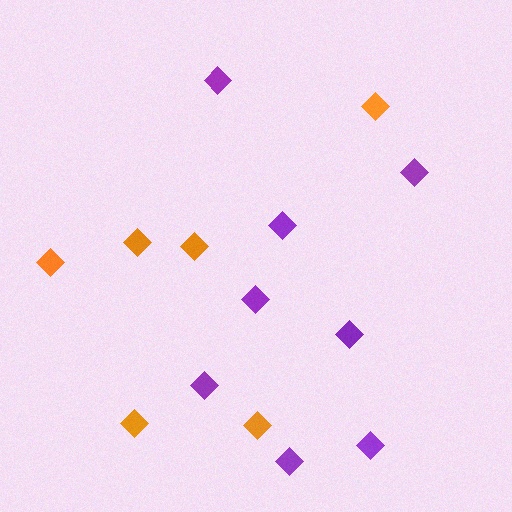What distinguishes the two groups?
There are 2 groups: one group of orange diamonds (6) and one group of purple diamonds (8).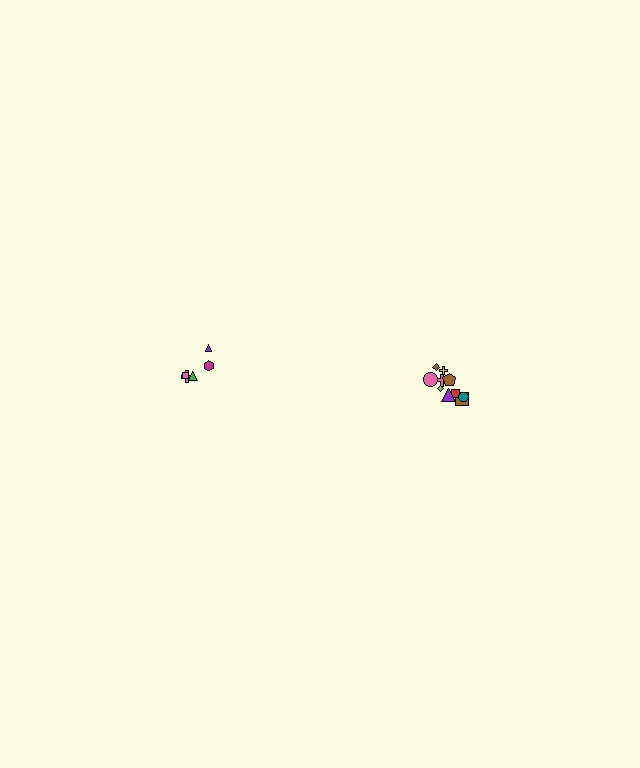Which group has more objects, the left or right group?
The right group.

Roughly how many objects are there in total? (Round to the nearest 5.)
Roughly 15 objects in total.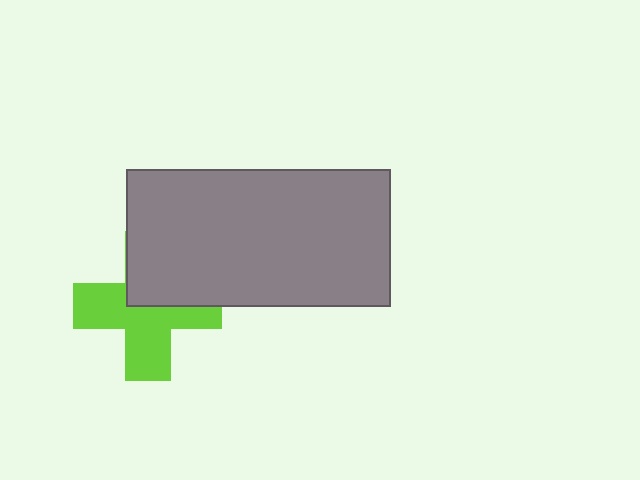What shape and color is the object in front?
The object in front is a gray rectangle.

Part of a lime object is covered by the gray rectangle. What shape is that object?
It is a cross.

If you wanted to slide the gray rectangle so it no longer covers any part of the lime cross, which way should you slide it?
Slide it up — that is the most direct way to separate the two shapes.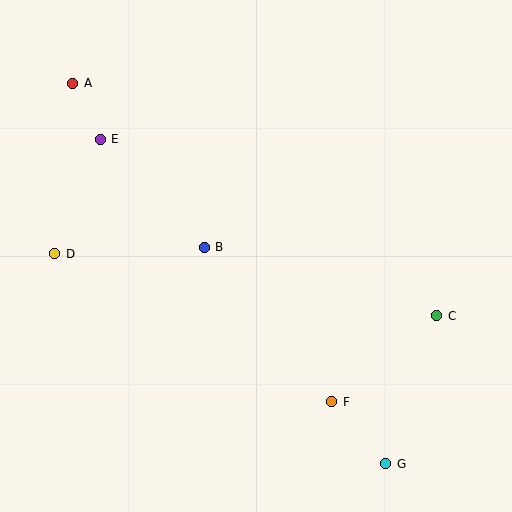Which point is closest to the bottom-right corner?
Point G is closest to the bottom-right corner.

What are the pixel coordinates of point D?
Point D is at (55, 254).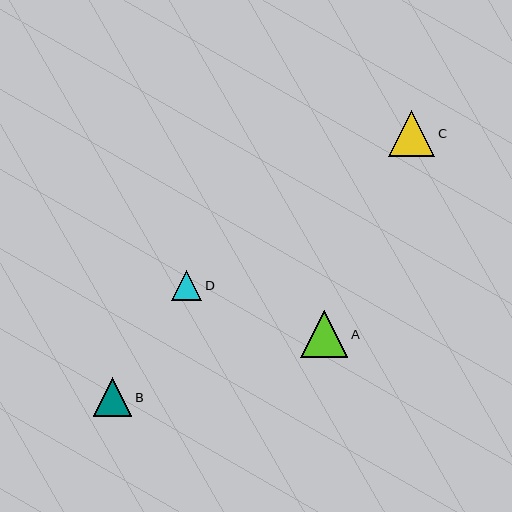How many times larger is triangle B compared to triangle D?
Triangle B is approximately 1.3 times the size of triangle D.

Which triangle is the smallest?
Triangle D is the smallest with a size of approximately 30 pixels.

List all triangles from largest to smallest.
From largest to smallest: A, C, B, D.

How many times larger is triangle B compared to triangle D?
Triangle B is approximately 1.3 times the size of triangle D.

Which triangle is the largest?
Triangle A is the largest with a size of approximately 47 pixels.